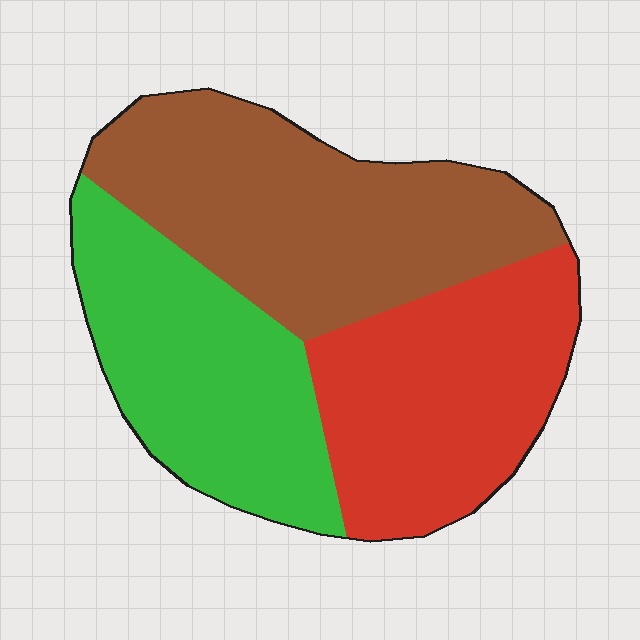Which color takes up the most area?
Brown, at roughly 40%.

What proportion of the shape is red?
Red takes up about one third (1/3) of the shape.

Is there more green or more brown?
Brown.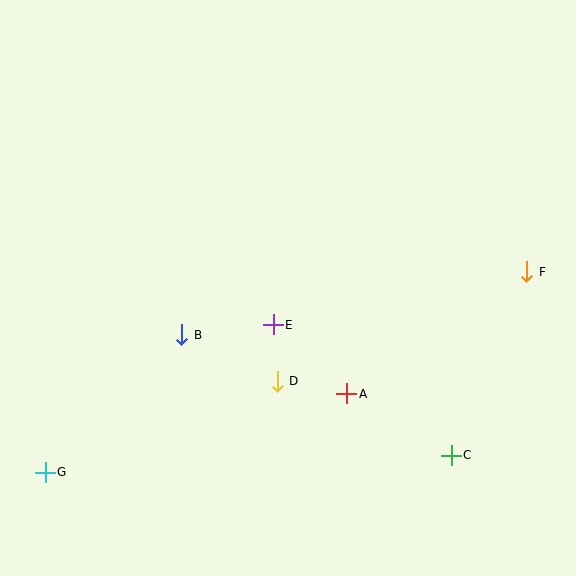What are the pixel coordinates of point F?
Point F is at (527, 272).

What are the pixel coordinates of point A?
Point A is at (347, 394).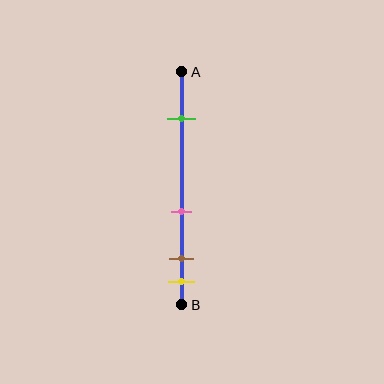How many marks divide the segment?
There are 4 marks dividing the segment.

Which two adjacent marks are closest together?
The brown and yellow marks are the closest adjacent pair.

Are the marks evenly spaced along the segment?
No, the marks are not evenly spaced.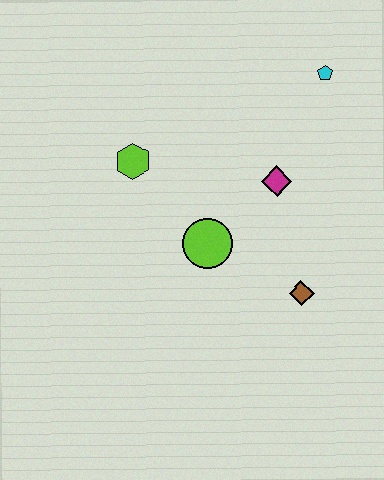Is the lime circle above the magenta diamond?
No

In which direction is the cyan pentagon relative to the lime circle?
The cyan pentagon is above the lime circle.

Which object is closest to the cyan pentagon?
The magenta diamond is closest to the cyan pentagon.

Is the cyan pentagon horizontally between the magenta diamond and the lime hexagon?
No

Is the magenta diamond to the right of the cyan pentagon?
No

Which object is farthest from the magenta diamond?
The lime hexagon is farthest from the magenta diamond.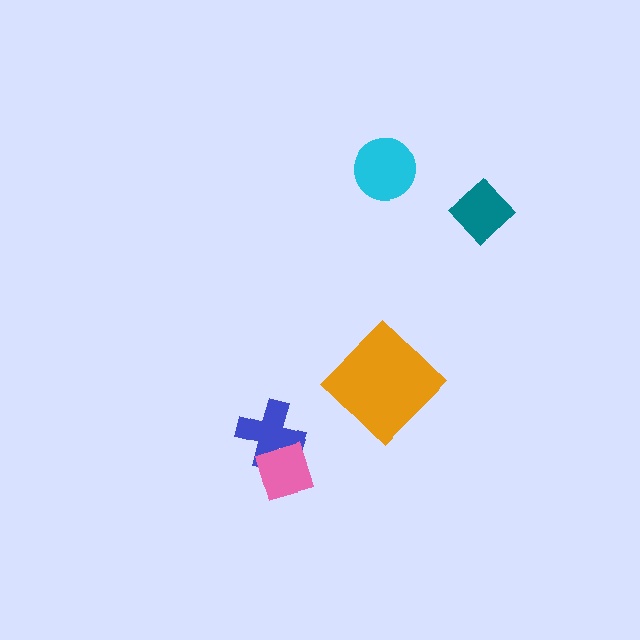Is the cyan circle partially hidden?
No, no other shape covers it.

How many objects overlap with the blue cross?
1 object overlaps with the blue cross.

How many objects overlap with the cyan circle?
0 objects overlap with the cyan circle.